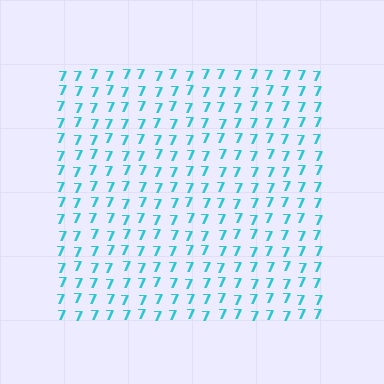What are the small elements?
The small elements are digit 7's.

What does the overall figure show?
The overall figure shows a square.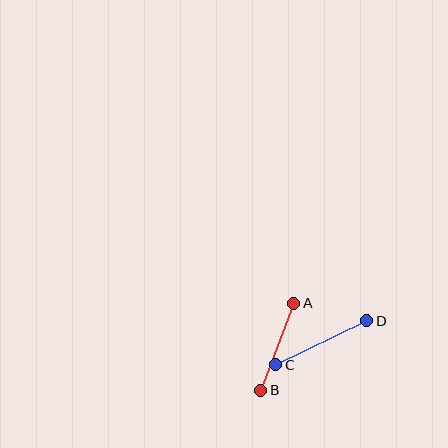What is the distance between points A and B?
The distance is approximately 93 pixels.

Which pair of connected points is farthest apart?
Points C and D are farthest apart.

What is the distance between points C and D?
The distance is approximately 101 pixels.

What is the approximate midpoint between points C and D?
The midpoint is at approximately (321, 343) pixels.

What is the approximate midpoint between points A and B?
The midpoint is at approximately (277, 347) pixels.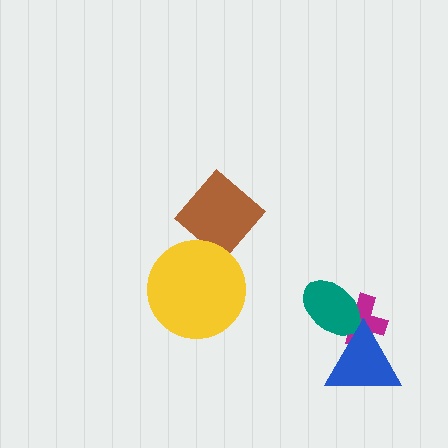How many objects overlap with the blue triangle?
2 objects overlap with the blue triangle.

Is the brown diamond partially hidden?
Yes, it is partially covered by another shape.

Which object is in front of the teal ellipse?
The blue triangle is in front of the teal ellipse.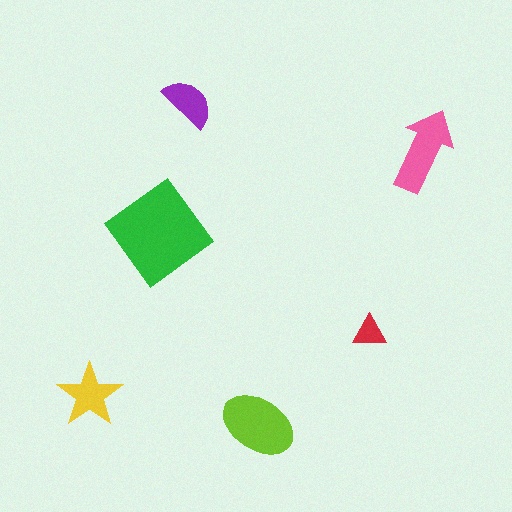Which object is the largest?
The green diamond.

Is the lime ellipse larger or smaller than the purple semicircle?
Larger.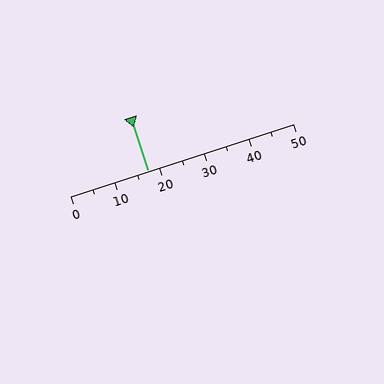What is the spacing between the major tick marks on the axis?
The major ticks are spaced 10 apart.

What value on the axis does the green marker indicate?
The marker indicates approximately 17.5.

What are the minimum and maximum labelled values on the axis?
The axis runs from 0 to 50.